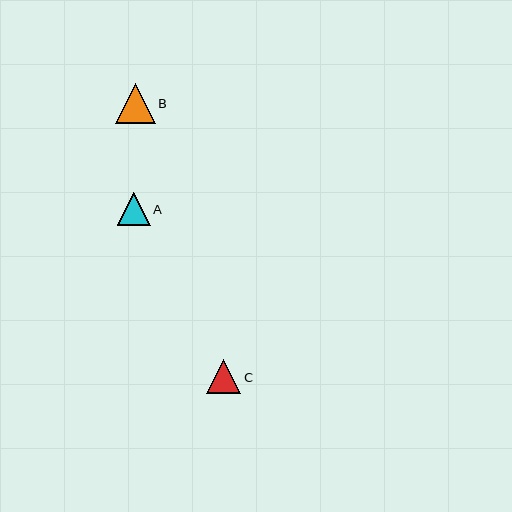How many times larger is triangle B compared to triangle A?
Triangle B is approximately 1.2 times the size of triangle A.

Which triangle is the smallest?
Triangle A is the smallest with a size of approximately 33 pixels.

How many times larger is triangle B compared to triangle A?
Triangle B is approximately 1.2 times the size of triangle A.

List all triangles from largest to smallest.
From largest to smallest: B, C, A.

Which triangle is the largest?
Triangle B is the largest with a size of approximately 40 pixels.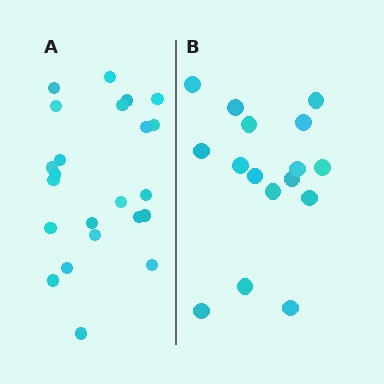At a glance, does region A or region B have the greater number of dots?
Region A (the left region) has more dots.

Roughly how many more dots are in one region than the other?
Region A has roughly 8 or so more dots than region B.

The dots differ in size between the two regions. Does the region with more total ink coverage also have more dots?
No. Region B has more total ink coverage because its dots are larger, but region A actually contains more individual dots. Total area can be misleading — the number of items is what matters here.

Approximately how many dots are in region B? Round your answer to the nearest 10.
About 20 dots. (The exact count is 16, which rounds to 20.)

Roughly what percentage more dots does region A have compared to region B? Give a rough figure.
About 45% more.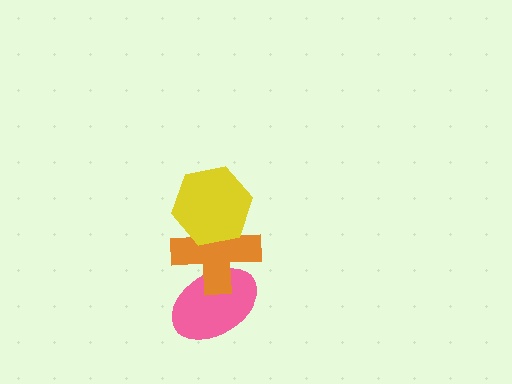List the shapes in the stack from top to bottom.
From top to bottom: the yellow hexagon, the orange cross, the pink ellipse.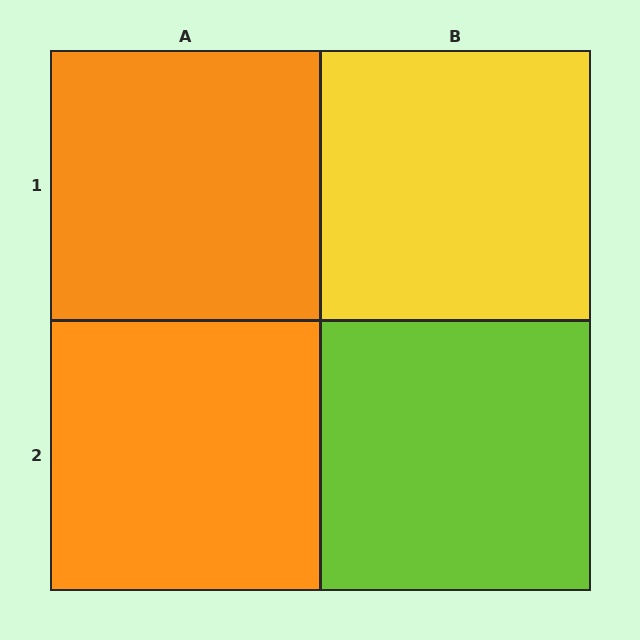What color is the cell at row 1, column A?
Orange.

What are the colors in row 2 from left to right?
Orange, lime.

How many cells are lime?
1 cell is lime.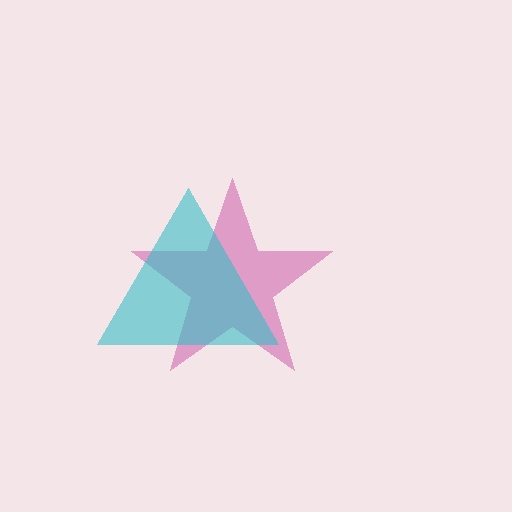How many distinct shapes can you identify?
There are 2 distinct shapes: a magenta star, a cyan triangle.